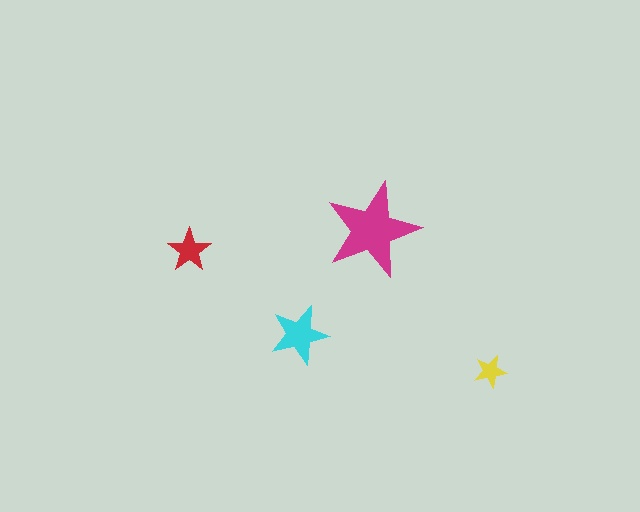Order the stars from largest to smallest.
the magenta one, the cyan one, the red one, the yellow one.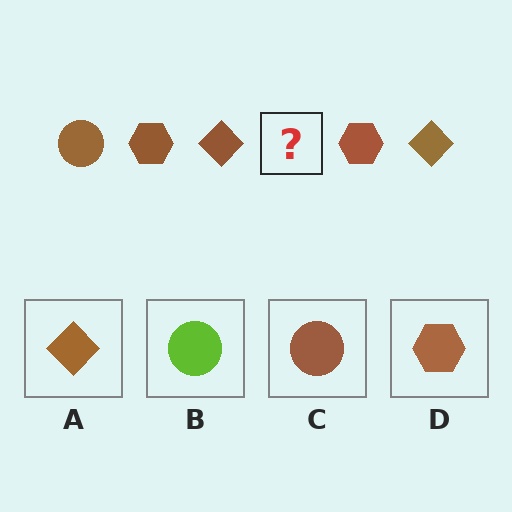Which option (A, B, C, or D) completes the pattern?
C.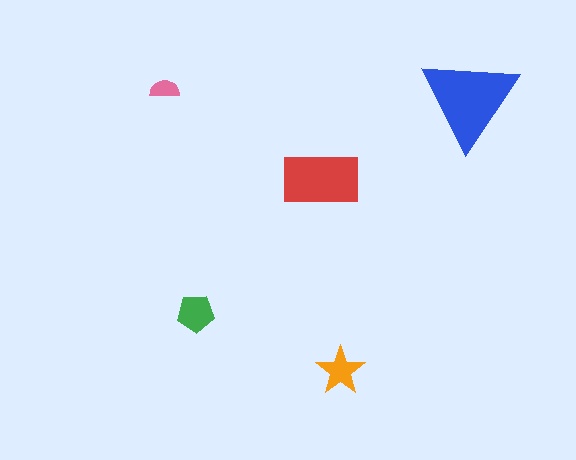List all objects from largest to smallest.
The blue triangle, the red rectangle, the green pentagon, the orange star, the pink semicircle.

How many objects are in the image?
There are 5 objects in the image.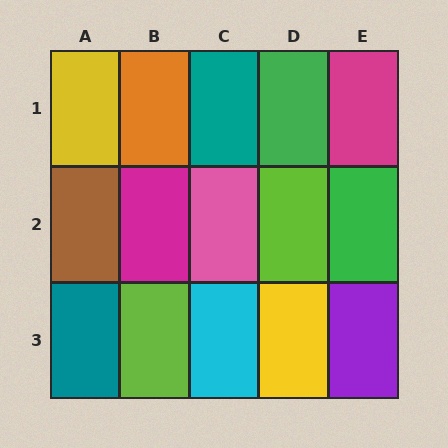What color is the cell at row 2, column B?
Magenta.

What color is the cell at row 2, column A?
Brown.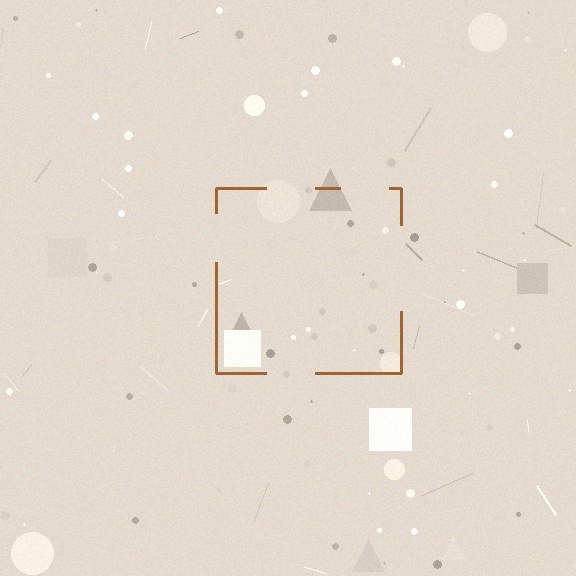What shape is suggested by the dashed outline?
The dashed outline suggests a square.